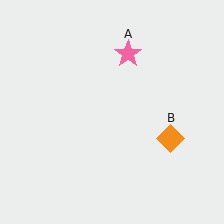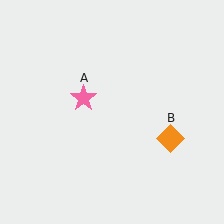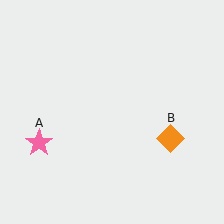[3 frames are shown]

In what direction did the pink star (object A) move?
The pink star (object A) moved down and to the left.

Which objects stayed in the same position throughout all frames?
Orange diamond (object B) remained stationary.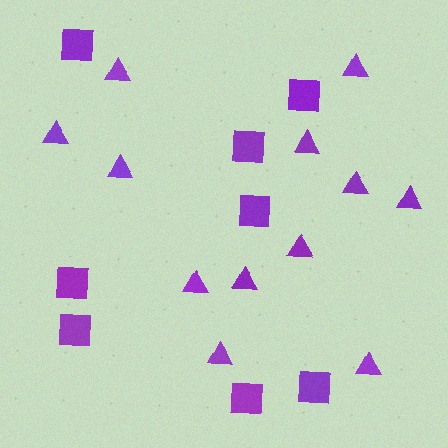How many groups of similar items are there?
There are 2 groups: one group of triangles (12) and one group of squares (8).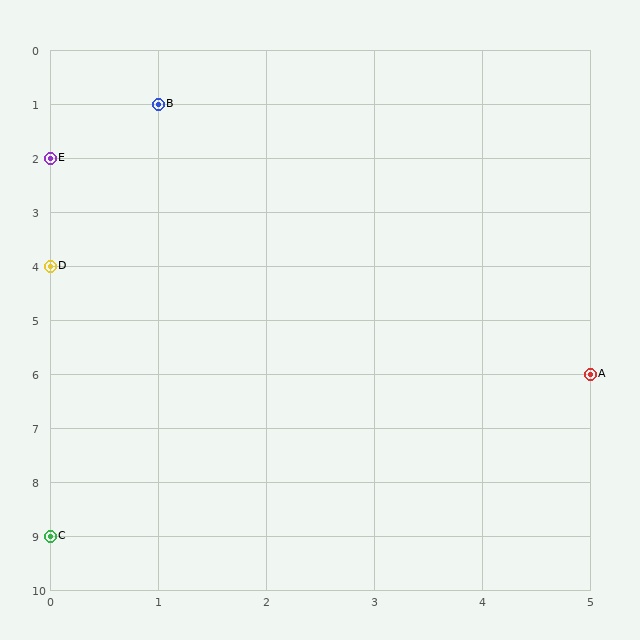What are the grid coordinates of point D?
Point D is at grid coordinates (0, 4).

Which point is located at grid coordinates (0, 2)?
Point E is at (0, 2).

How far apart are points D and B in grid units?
Points D and B are 1 column and 3 rows apart (about 3.2 grid units diagonally).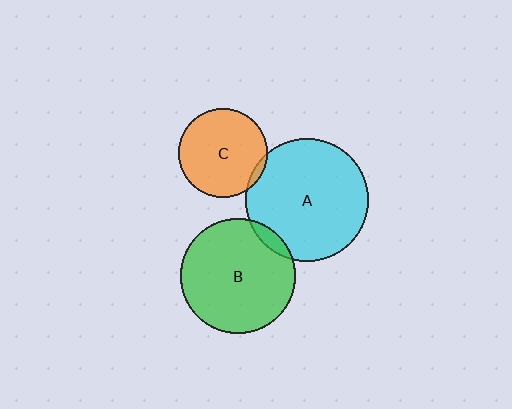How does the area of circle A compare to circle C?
Approximately 1.9 times.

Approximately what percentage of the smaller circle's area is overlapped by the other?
Approximately 5%.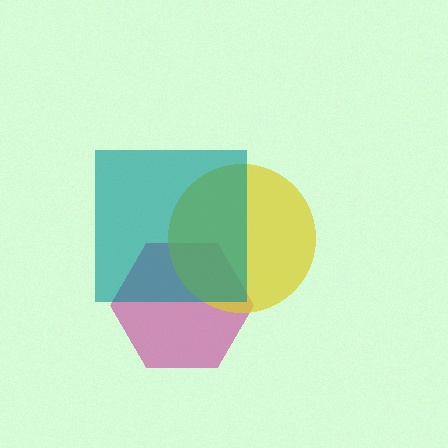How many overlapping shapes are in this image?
There are 3 overlapping shapes in the image.